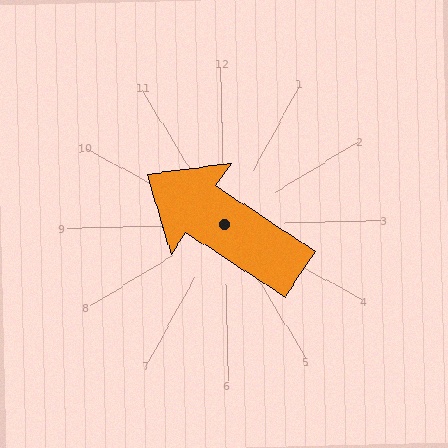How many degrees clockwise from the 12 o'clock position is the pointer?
Approximately 304 degrees.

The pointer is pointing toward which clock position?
Roughly 10 o'clock.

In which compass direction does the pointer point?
Northwest.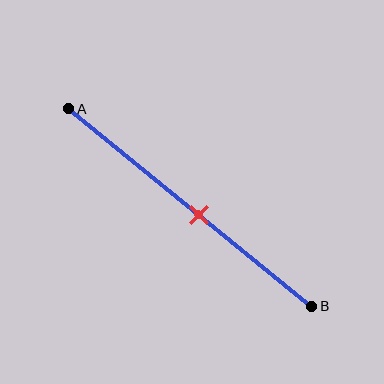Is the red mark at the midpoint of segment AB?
No, the mark is at about 55% from A, not at the 50% midpoint.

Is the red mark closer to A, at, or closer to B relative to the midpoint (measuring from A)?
The red mark is closer to point B than the midpoint of segment AB.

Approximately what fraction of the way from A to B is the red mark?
The red mark is approximately 55% of the way from A to B.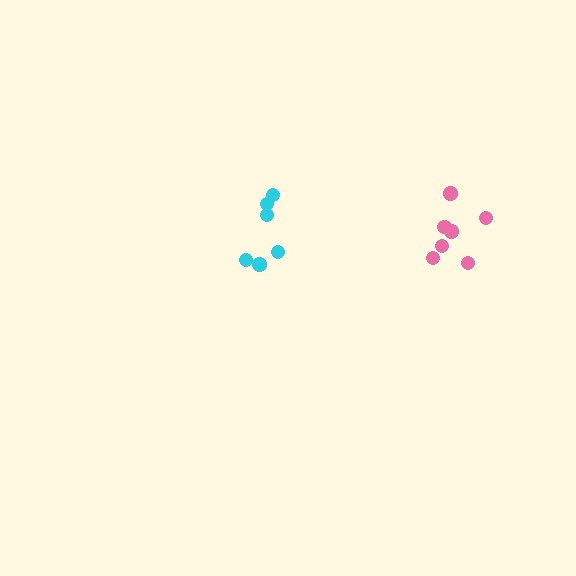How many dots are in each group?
Group 1: 6 dots, Group 2: 7 dots (13 total).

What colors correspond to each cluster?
The clusters are colored: cyan, pink.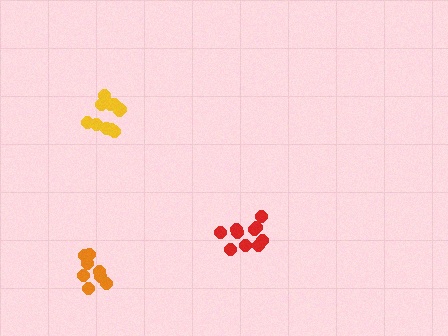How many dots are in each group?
Group 1: 8 dots, Group 2: 11 dots, Group 3: 10 dots (29 total).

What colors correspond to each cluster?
The clusters are colored: orange, yellow, red.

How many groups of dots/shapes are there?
There are 3 groups.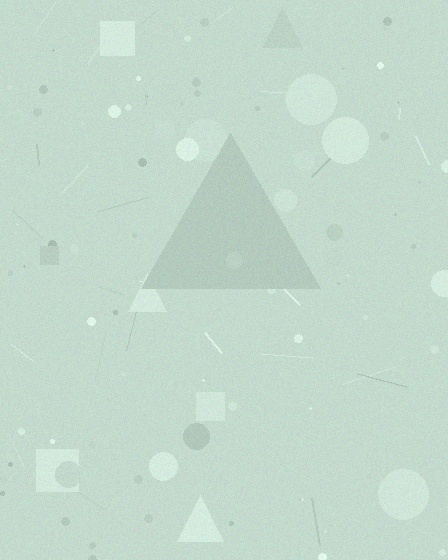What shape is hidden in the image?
A triangle is hidden in the image.